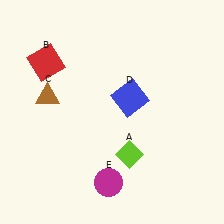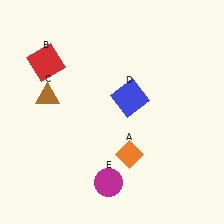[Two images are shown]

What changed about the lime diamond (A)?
In Image 1, A is lime. In Image 2, it changed to orange.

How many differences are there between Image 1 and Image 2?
There is 1 difference between the two images.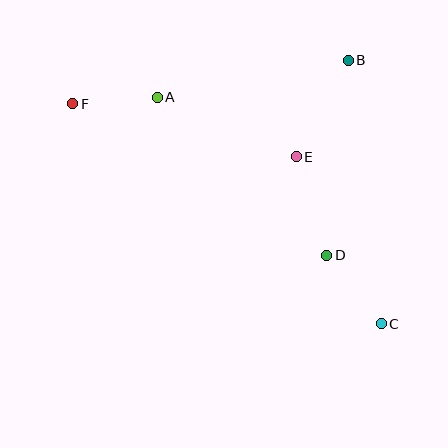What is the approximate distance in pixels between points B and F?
The distance between B and F is approximately 279 pixels.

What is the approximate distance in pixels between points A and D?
The distance between A and D is approximately 232 pixels.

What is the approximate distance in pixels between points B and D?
The distance between B and D is approximately 196 pixels.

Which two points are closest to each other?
Points A and F are closest to each other.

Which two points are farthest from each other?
Points C and F are farthest from each other.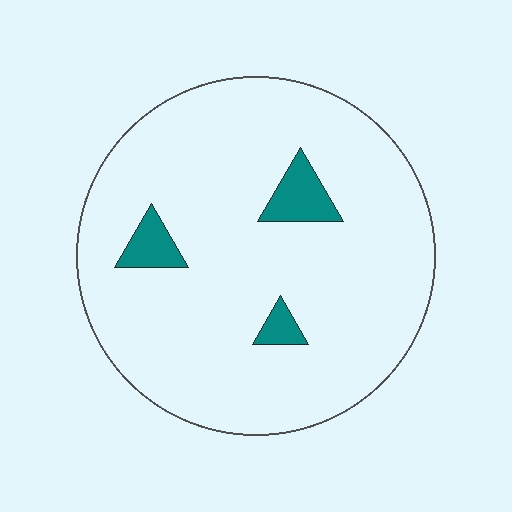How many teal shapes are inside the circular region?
3.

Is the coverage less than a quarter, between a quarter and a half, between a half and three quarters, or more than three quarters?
Less than a quarter.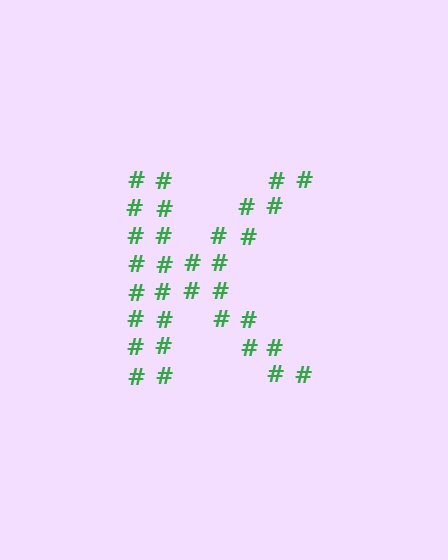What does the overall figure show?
The overall figure shows the letter K.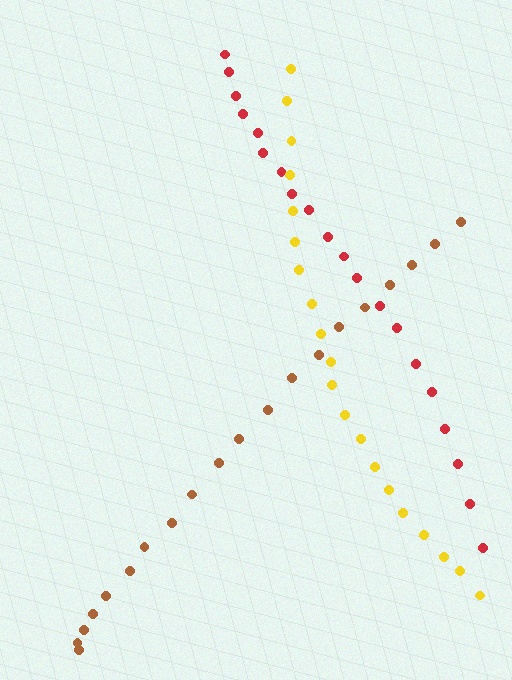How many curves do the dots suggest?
There are 3 distinct paths.